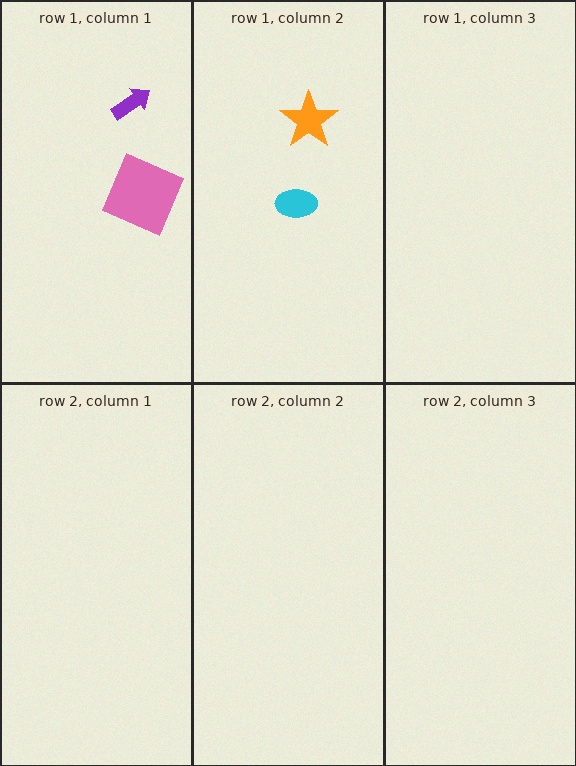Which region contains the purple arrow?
The row 1, column 1 region.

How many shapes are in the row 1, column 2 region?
2.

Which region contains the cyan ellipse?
The row 1, column 2 region.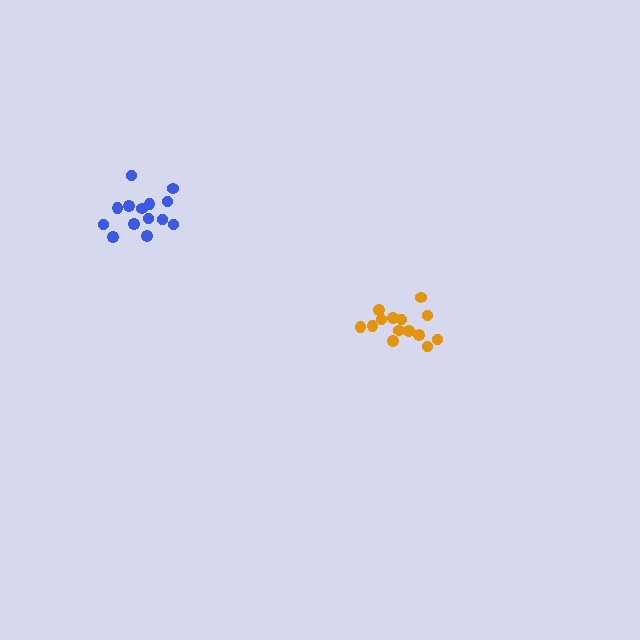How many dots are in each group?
Group 1: 14 dots, Group 2: 14 dots (28 total).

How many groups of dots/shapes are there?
There are 2 groups.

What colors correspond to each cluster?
The clusters are colored: orange, blue.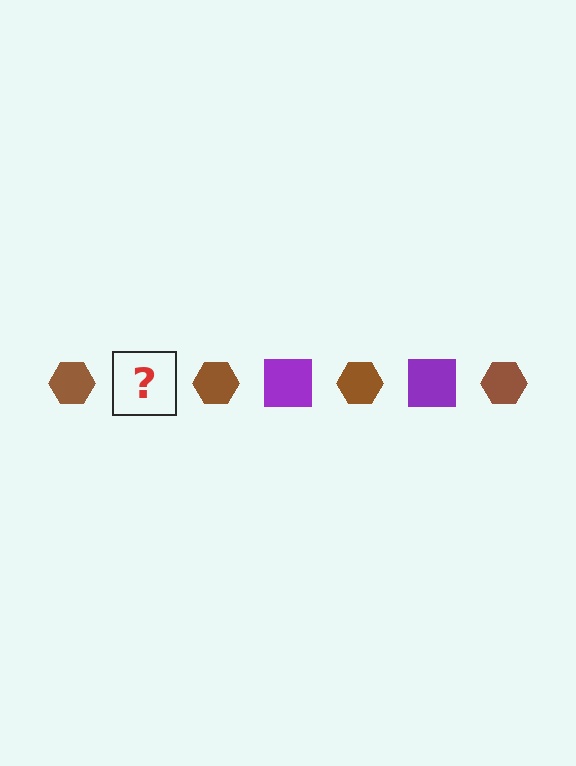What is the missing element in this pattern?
The missing element is a purple square.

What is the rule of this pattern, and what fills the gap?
The rule is that the pattern alternates between brown hexagon and purple square. The gap should be filled with a purple square.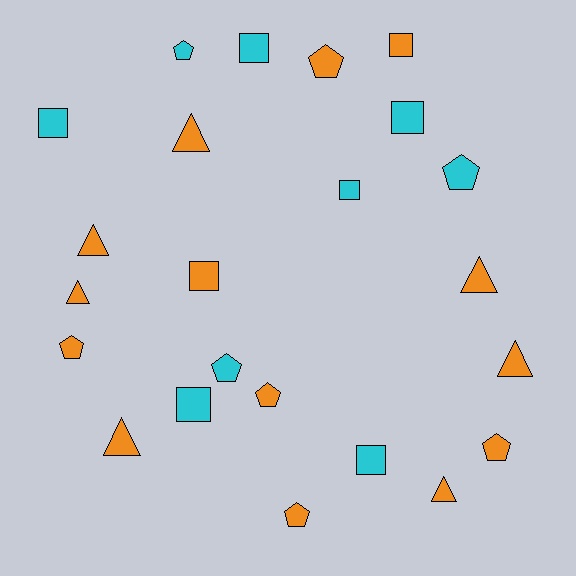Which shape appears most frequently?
Square, with 8 objects.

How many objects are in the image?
There are 23 objects.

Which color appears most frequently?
Orange, with 14 objects.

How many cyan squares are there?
There are 6 cyan squares.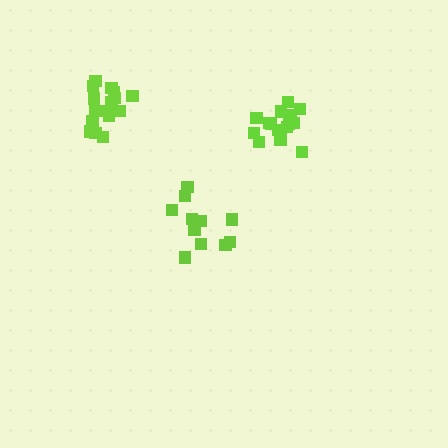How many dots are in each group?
Group 1: 11 dots, Group 2: 16 dots, Group 3: 15 dots (42 total).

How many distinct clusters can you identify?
There are 3 distinct clusters.